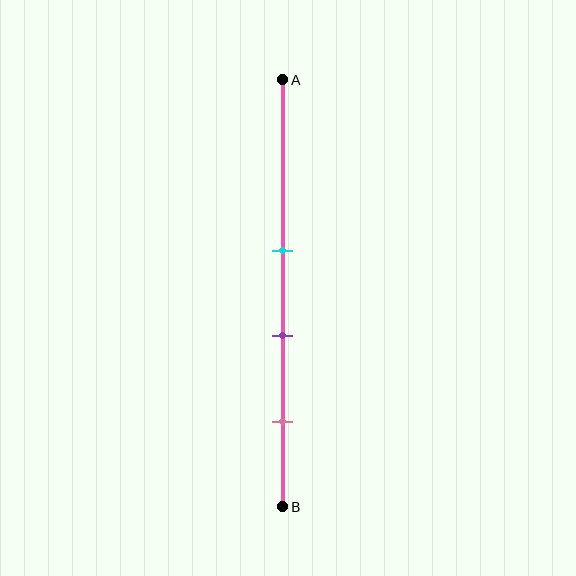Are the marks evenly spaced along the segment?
Yes, the marks are approximately evenly spaced.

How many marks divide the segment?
There are 3 marks dividing the segment.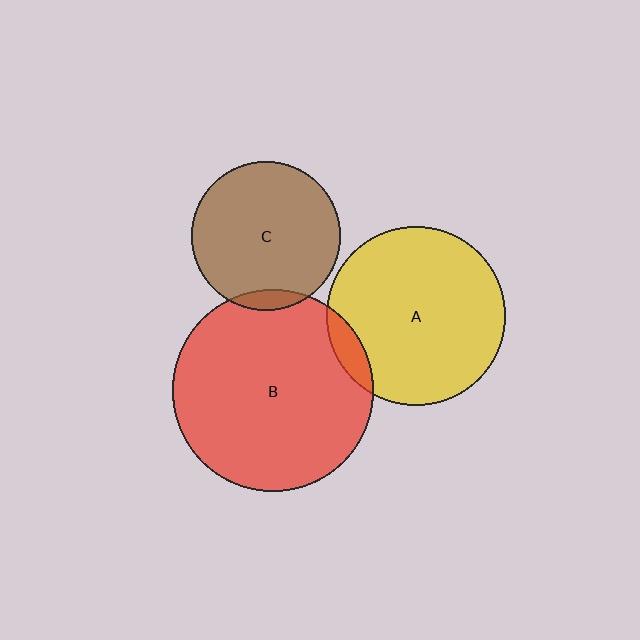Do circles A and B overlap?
Yes.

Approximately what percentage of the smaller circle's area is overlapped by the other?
Approximately 10%.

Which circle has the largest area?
Circle B (red).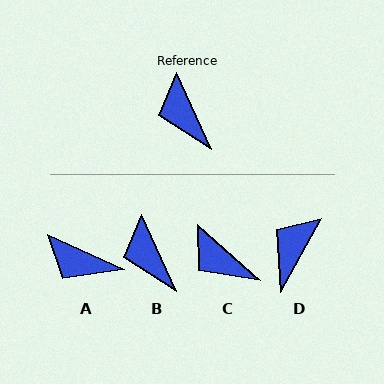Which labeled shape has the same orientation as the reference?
B.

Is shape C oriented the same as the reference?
No, it is off by about 24 degrees.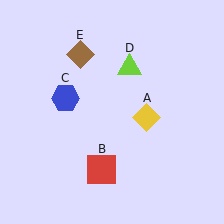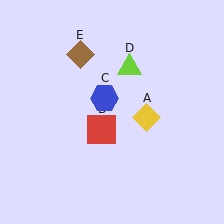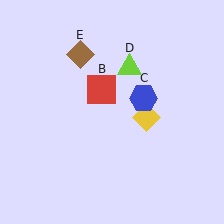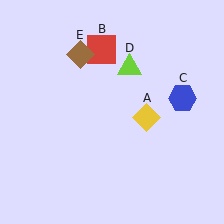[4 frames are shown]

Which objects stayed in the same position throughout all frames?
Yellow diamond (object A) and lime triangle (object D) and brown diamond (object E) remained stationary.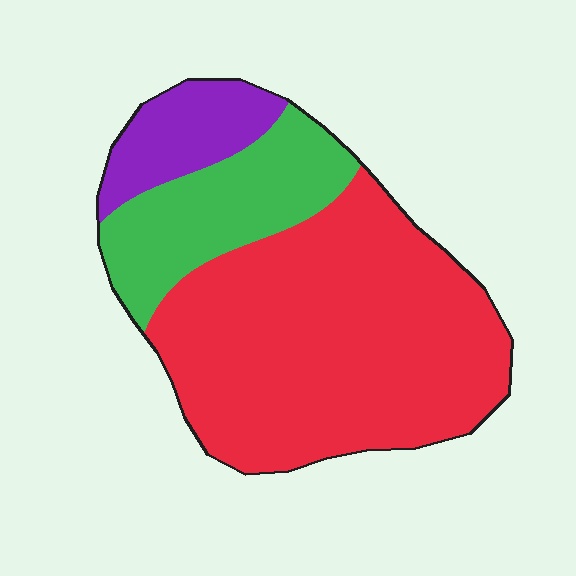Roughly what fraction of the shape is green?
Green takes up about one fifth (1/5) of the shape.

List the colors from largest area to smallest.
From largest to smallest: red, green, purple.